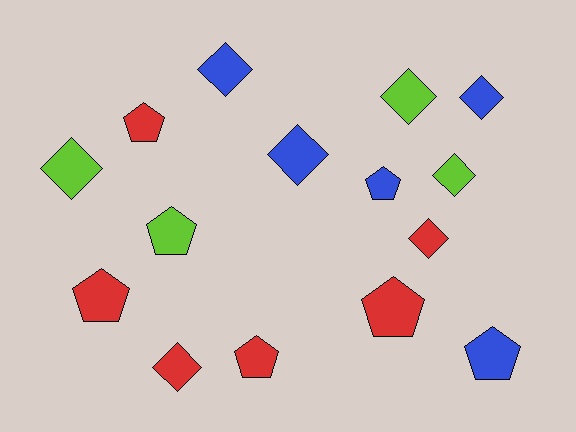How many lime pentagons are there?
There is 1 lime pentagon.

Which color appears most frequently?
Red, with 6 objects.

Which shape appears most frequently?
Diamond, with 8 objects.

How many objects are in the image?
There are 15 objects.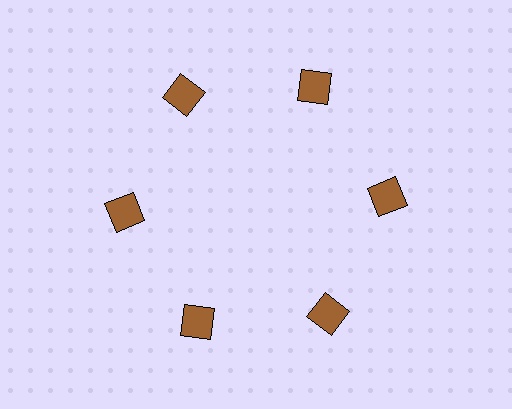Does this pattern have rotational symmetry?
Yes, this pattern has 6-fold rotational symmetry. It looks the same after rotating 60 degrees around the center.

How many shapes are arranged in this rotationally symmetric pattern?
There are 6 shapes, arranged in 6 groups of 1.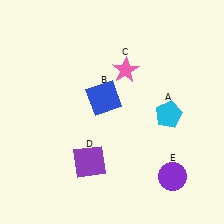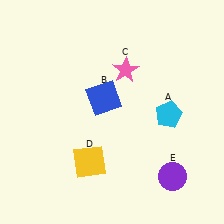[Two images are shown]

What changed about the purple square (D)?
In Image 1, D is purple. In Image 2, it changed to yellow.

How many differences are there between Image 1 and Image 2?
There is 1 difference between the two images.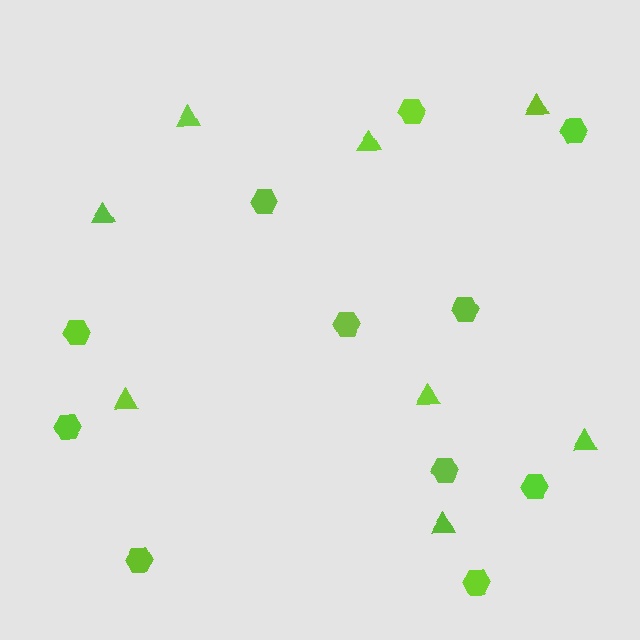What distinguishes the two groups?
There are 2 groups: one group of hexagons (11) and one group of triangles (8).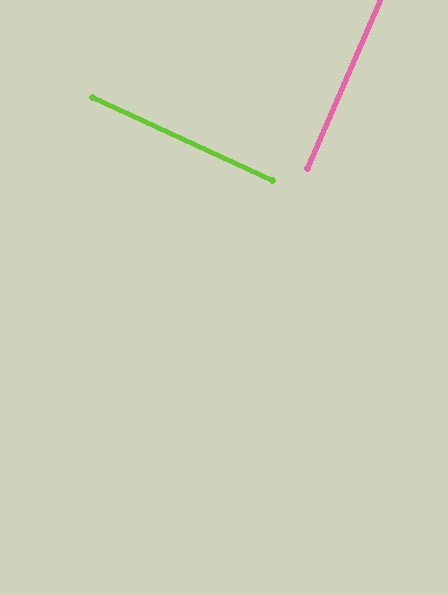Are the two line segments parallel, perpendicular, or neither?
Perpendicular — they meet at approximately 89°.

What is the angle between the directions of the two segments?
Approximately 89 degrees.